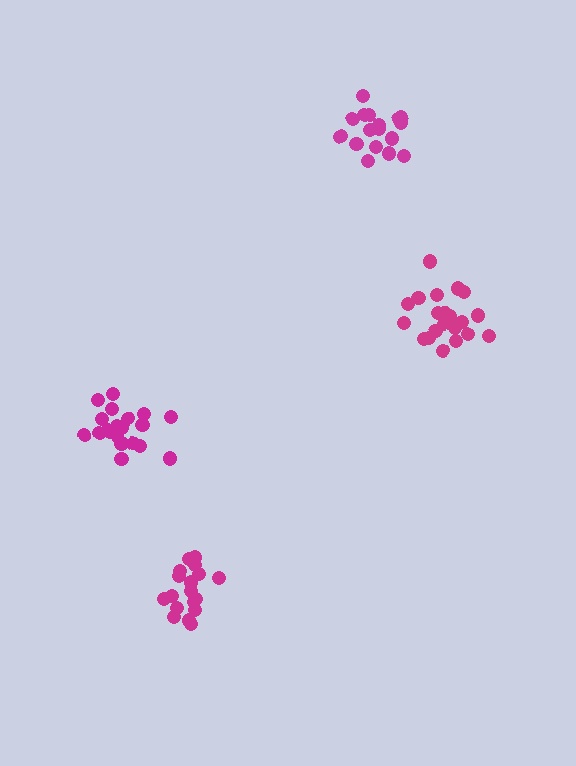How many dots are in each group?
Group 1: 17 dots, Group 2: 21 dots, Group 3: 20 dots, Group 4: 19 dots (77 total).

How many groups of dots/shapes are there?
There are 4 groups.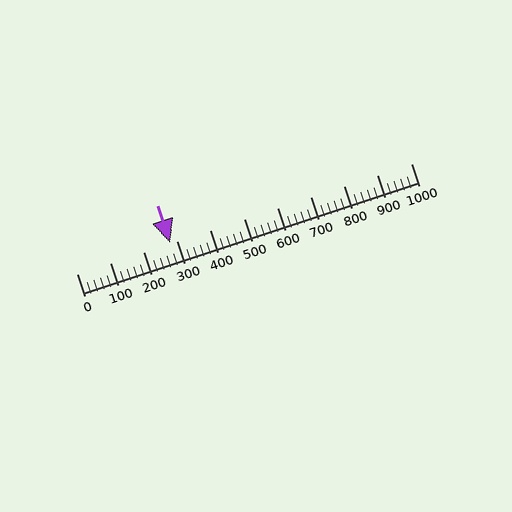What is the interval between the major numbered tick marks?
The major tick marks are spaced 100 units apart.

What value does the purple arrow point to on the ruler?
The purple arrow points to approximately 280.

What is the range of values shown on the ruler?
The ruler shows values from 0 to 1000.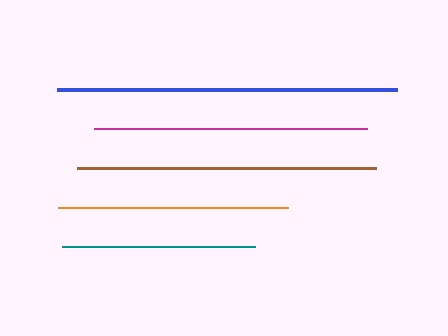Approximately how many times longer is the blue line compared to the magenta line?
The blue line is approximately 1.2 times the length of the magenta line.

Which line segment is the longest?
The blue line is the longest at approximately 341 pixels.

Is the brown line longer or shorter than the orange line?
The brown line is longer than the orange line.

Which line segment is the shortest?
The teal line is the shortest at approximately 193 pixels.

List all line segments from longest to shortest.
From longest to shortest: blue, brown, magenta, orange, teal.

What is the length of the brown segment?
The brown segment is approximately 299 pixels long.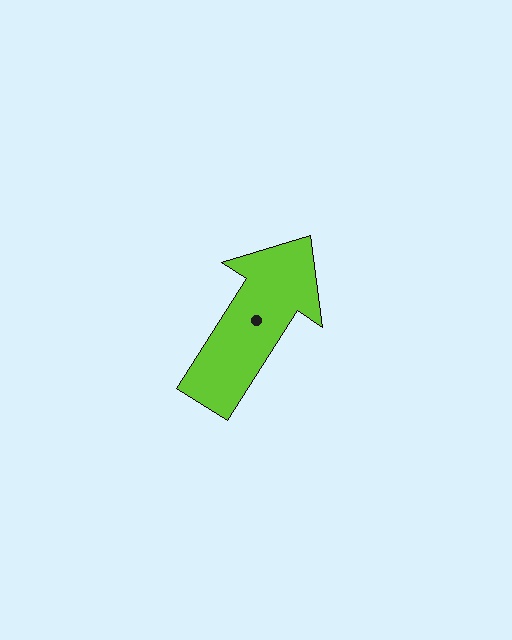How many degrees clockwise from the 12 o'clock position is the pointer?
Approximately 33 degrees.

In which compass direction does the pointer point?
Northeast.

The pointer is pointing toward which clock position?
Roughly 1 o'clock.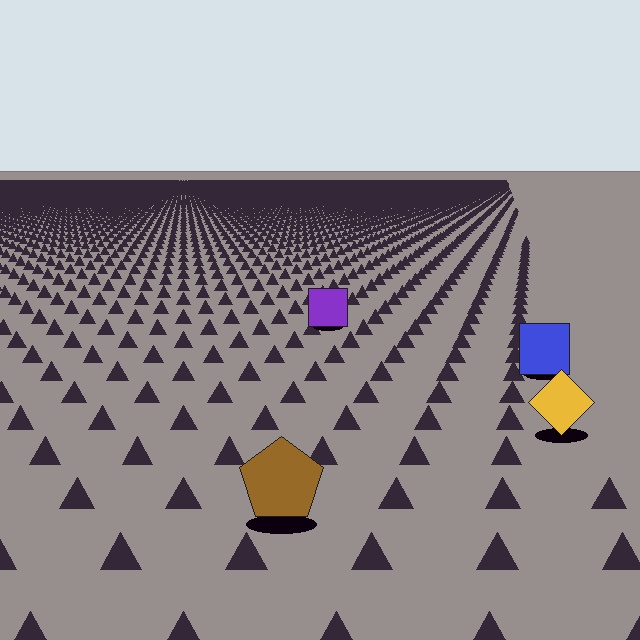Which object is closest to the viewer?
The brown pentagon is closest. The texture marks near it are larger and more spread out.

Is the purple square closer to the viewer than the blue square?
No. The blue square is closer — you can tell from the texture gradient: the ground texture is coarser near it.